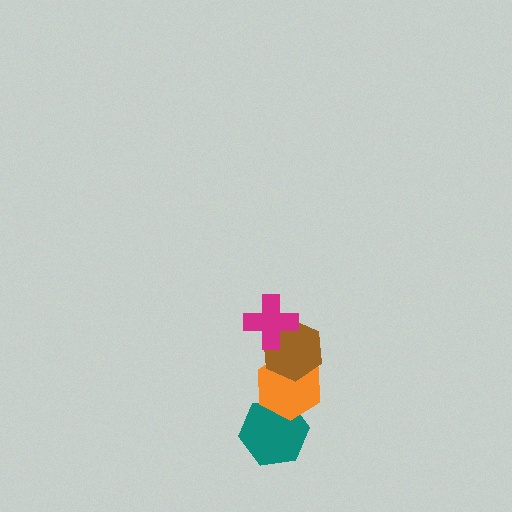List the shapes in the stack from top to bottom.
From top to bottom: the magenta cross, the brown hexagon, the orange hexagon, the teal hexagon.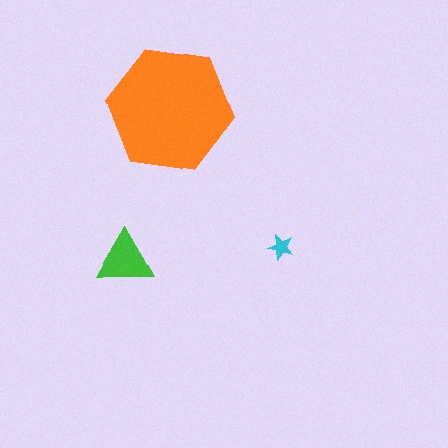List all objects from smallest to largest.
The cyan star, the green triangle, the orange hexagon.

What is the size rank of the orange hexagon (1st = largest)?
1st.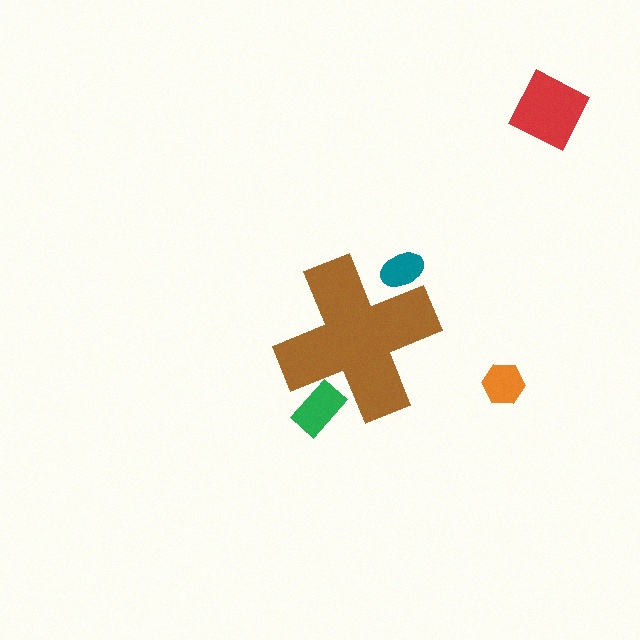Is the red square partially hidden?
No, the red square is fully visible.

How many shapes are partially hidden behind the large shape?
2 shapes are partially hidden.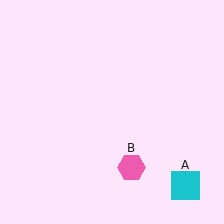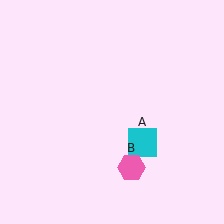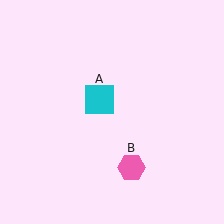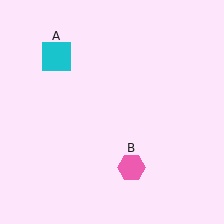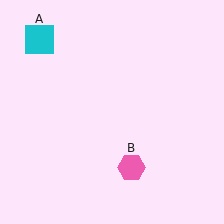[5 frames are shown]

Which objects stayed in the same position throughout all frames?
Pink hexagon (object B) remained stationary.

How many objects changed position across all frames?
1 object changed position: cyan square (object A).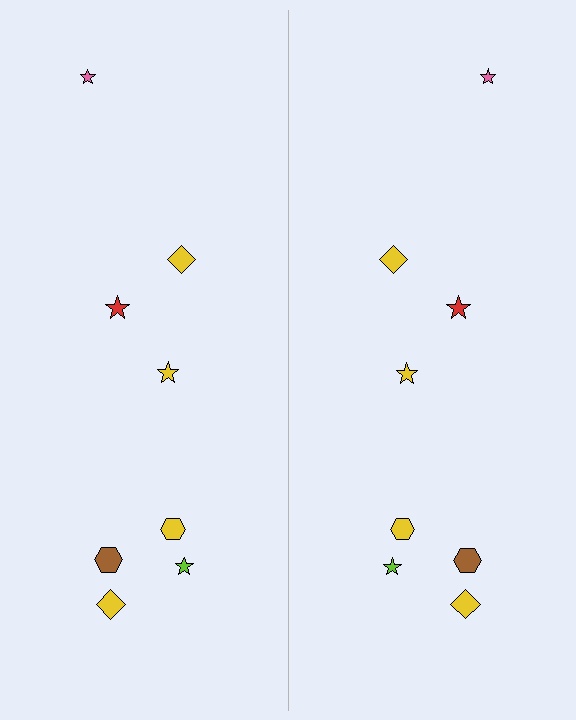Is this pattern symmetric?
Yes, this pattern has bilateral (reflection) symmetry.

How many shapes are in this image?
There are 16 shapes in this image.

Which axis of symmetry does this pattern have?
The pattern has a vertical axis of symmetry running through the center of the image.